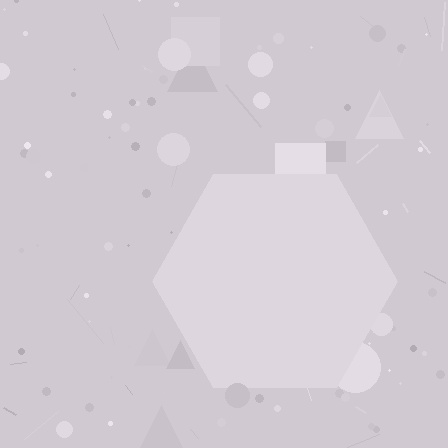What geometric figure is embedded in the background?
A hexagon is embedded in the background.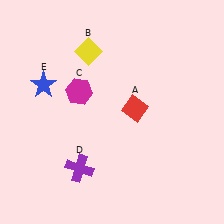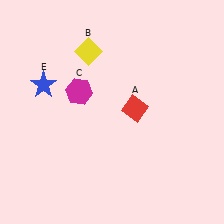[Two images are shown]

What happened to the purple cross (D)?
The purple cross (D) was removed in Image 2. It was in the bottom-left area of Image 1.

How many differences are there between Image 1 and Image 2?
There is 1 difference between the two images.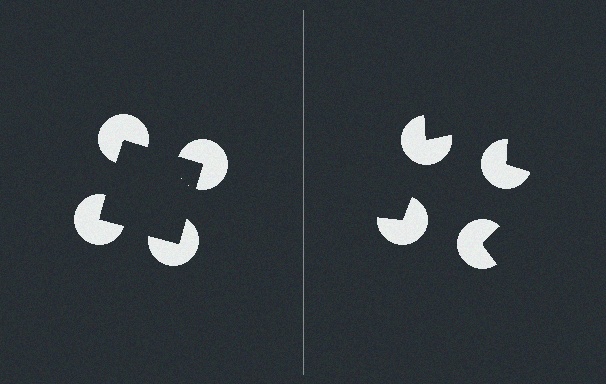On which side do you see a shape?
An illusory square appears on the left side. On the right side the wedge cuts are rotated, so no coherent shape forms.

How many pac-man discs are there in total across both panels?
8 — 4 on each side.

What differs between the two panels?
The pac-man discs are positioned identically on both sides; only the wedge orientations differ. On the left they align to a square; on the right they are misaligned.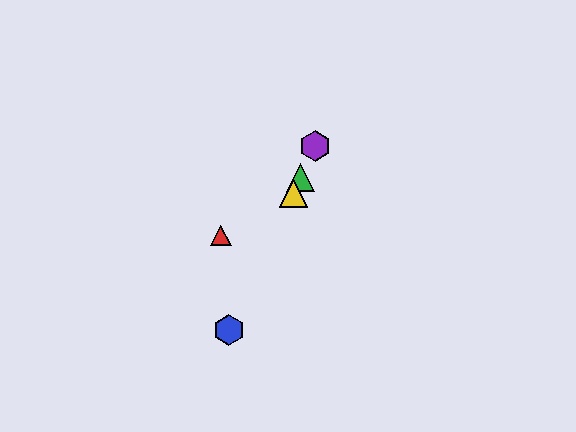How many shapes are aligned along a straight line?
4 shapes (the blue hexagon, the green triangle, the yellow triangle, the purple hexagon) are aligned along a straight line.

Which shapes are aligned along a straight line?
The blue hexagon, the green triangle, the yellow triangle, the purple hexagon are aligned along a straight line.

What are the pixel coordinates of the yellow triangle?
The yellow triangle is at (293, 193).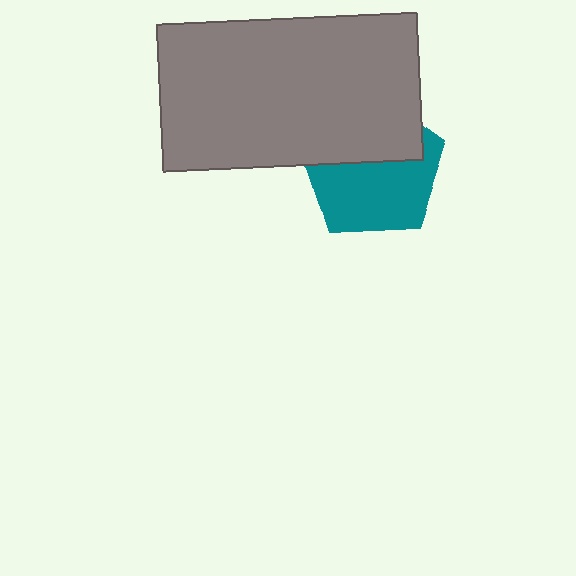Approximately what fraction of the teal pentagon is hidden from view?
Roughly 43% of the teal pentagon is hidden behind the gray rectangle.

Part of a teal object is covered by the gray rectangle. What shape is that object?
It is a pentagon.